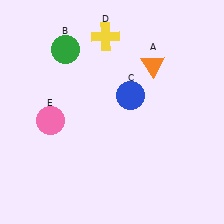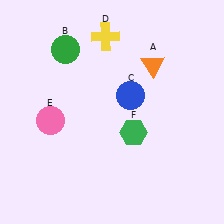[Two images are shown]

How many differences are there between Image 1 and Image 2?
There is 1 difference between the two images.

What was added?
A green hexagon (F) was added in Image 2.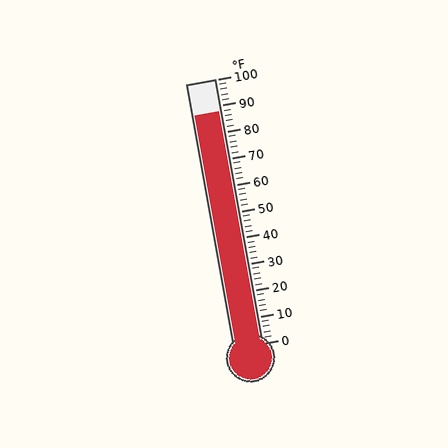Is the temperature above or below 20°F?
The temperature is above 20°F.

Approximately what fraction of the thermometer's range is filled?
The thermometer is filled to approximately 90% of its range.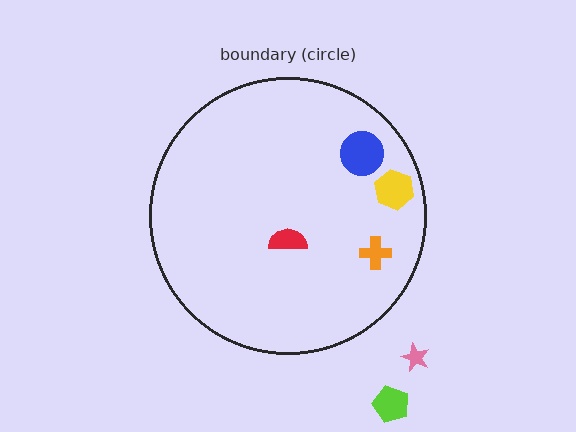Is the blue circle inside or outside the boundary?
Inside.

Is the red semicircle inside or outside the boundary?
Inside.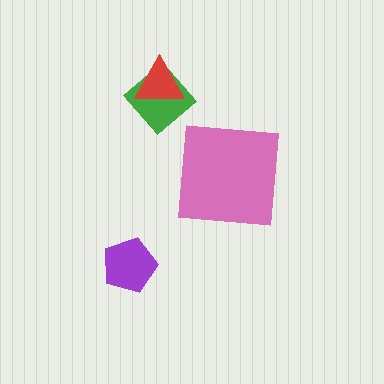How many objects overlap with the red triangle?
1 object overlaps with the red triangle.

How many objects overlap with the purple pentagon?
0 objects overlap with the purple pentagon.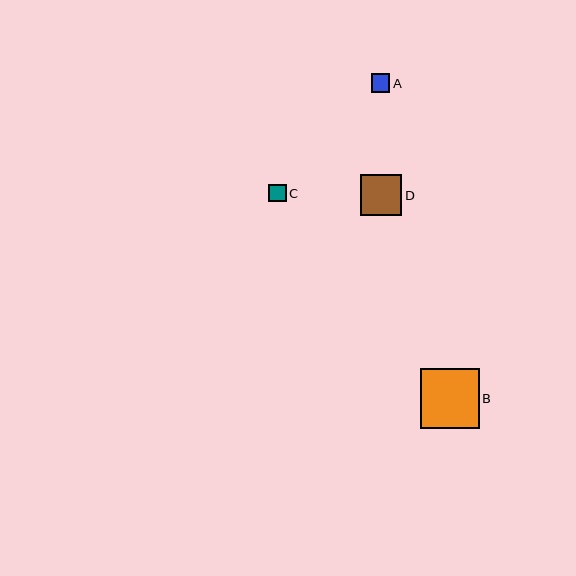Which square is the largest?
Square B is the largest with a size of approximately 59 pixels.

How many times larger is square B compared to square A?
Square B is approximately 3.2 times the size of square A.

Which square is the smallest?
Square C is the smallest with a size of approximately 18 pixels.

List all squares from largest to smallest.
From largest to smallest: B, D, A, C.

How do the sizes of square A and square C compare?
Square A and square C are approximately the same size.